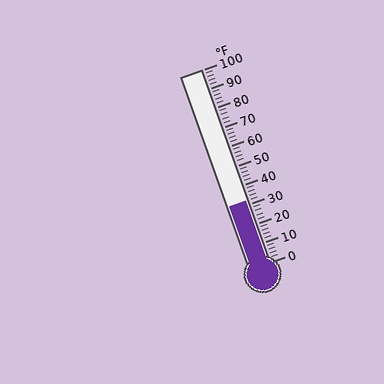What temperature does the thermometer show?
The thermometer shows approximately 32°F.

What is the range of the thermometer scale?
The thermometer scale ranges from 0°F to 100°F.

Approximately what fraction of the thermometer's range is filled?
The thermometer is filled to approximately 30% of its range.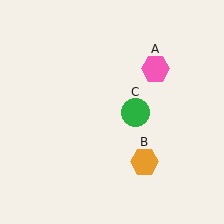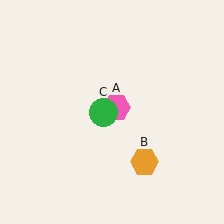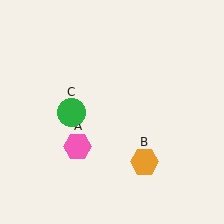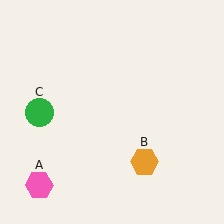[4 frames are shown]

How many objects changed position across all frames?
2 objects changed position: pink hexagon (object A), green circle (object C).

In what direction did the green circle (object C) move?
The green circle (object C) moved left.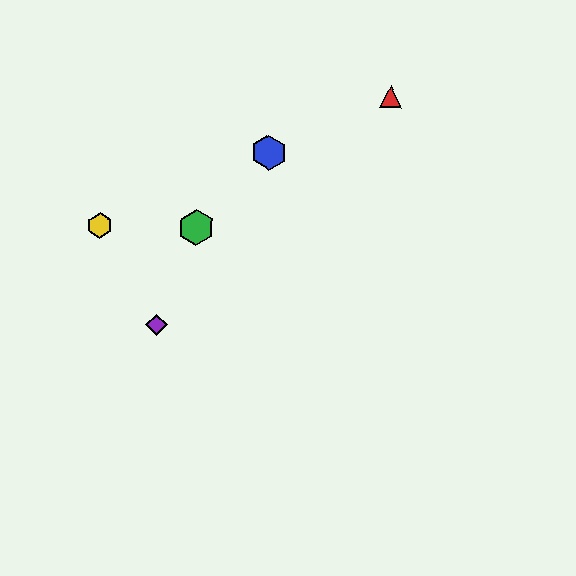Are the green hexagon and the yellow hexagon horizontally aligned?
Yes, both are at y≈227.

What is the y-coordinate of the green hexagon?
The green hexagon is at y≈227.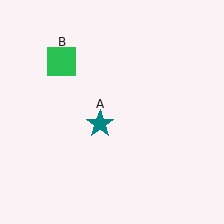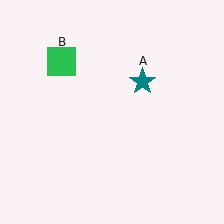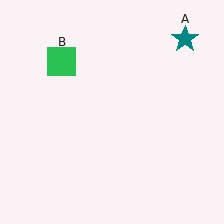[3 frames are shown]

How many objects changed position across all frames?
1 object changed position: teal star (object A).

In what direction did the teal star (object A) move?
The teal star (object A) moved up and to the right.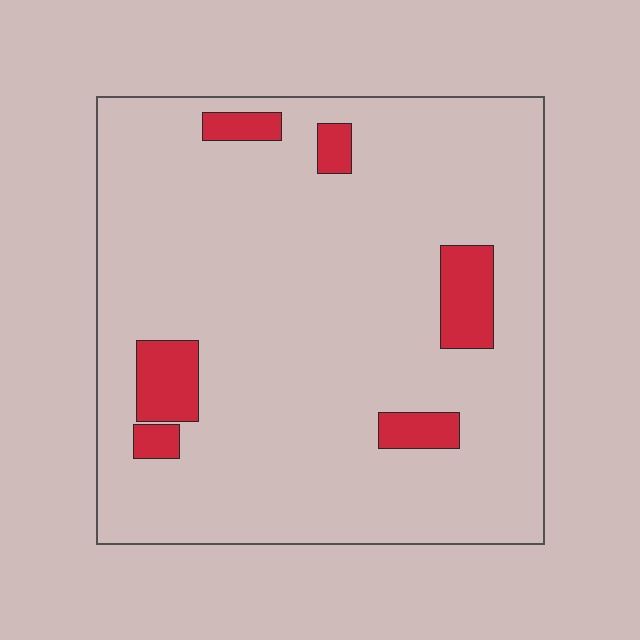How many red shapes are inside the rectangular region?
6.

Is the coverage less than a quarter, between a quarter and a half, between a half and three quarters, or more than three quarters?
Less than a quarter.